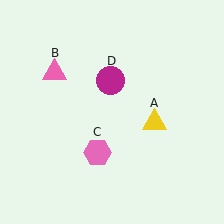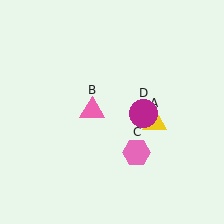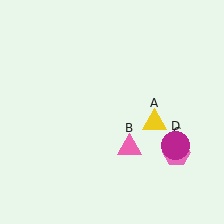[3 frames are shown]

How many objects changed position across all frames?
3 objects changed position: pink triangle (object B), pink hexagon (object C), magenta circle (object D).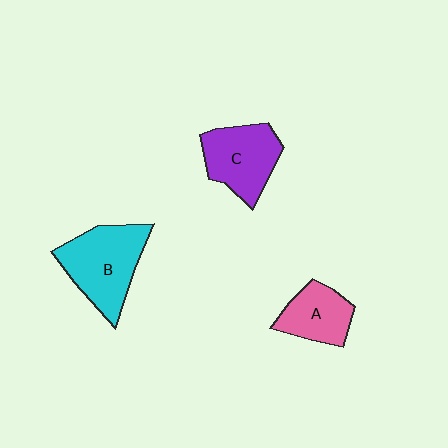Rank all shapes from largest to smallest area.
From largest to smallest: B (cyan), C (purple), A (pink).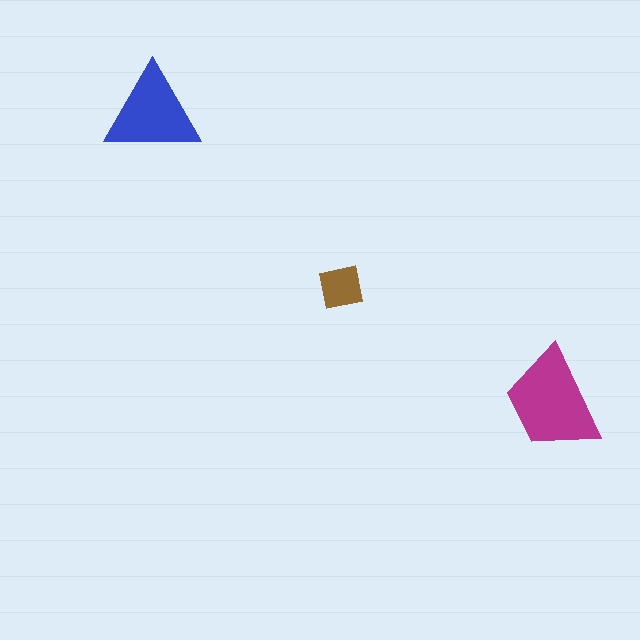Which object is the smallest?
The brown square.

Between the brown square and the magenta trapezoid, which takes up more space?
The magenta trapezoid.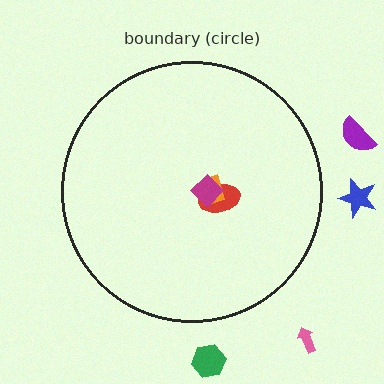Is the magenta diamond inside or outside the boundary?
Inside.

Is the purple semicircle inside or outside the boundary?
Outside.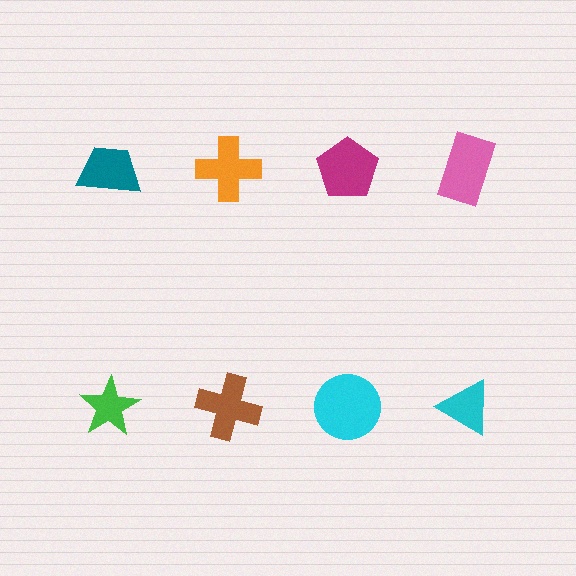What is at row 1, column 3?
A magenta pentagon.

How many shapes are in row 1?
4 shapes.